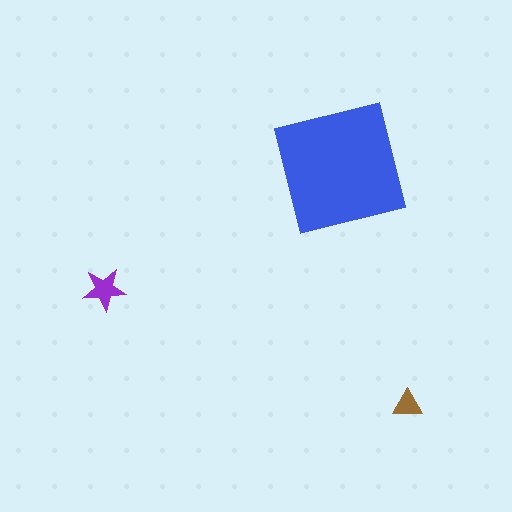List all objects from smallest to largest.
The brown triangle, the purple star, the blue square.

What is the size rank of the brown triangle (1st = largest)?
3rd.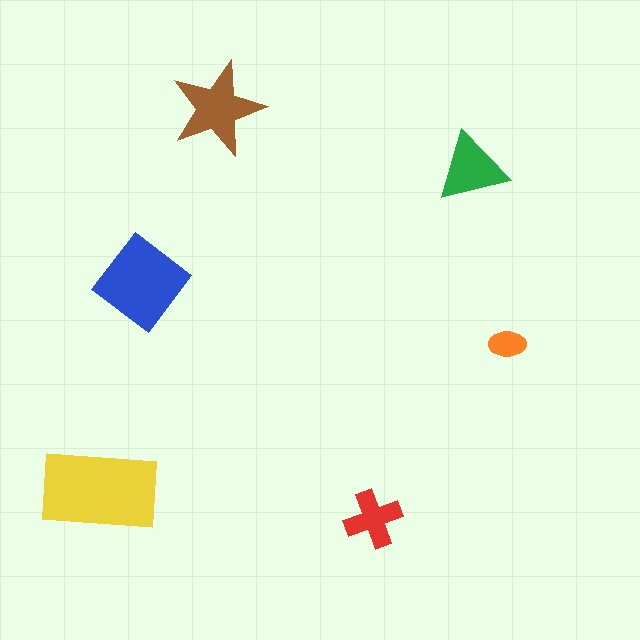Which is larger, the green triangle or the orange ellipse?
The green triangle.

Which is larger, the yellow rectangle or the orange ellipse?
The yellow rectangle.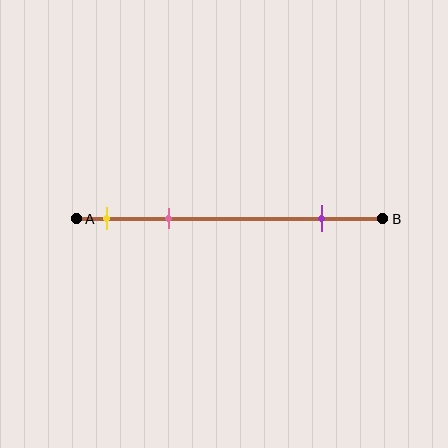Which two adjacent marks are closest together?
The yellow and pink marks are the closest adjacent pair.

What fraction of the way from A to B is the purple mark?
The purple mark is approximately 80% (0.8) of the way from A to B.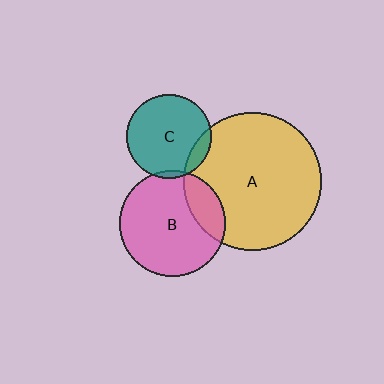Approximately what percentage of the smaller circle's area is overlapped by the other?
Approximately 5%.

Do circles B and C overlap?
Yes.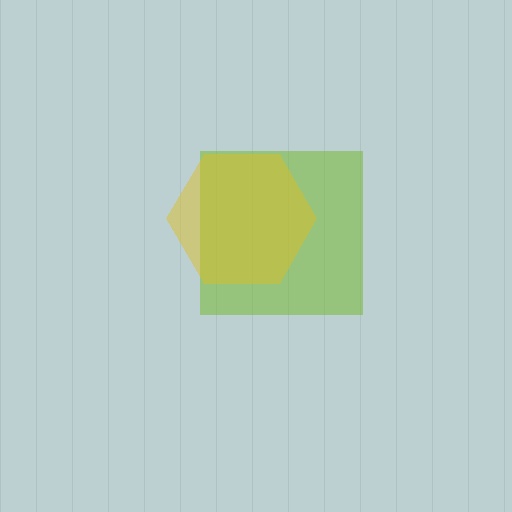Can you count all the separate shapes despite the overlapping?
Yes, there are 2 separate shapes.